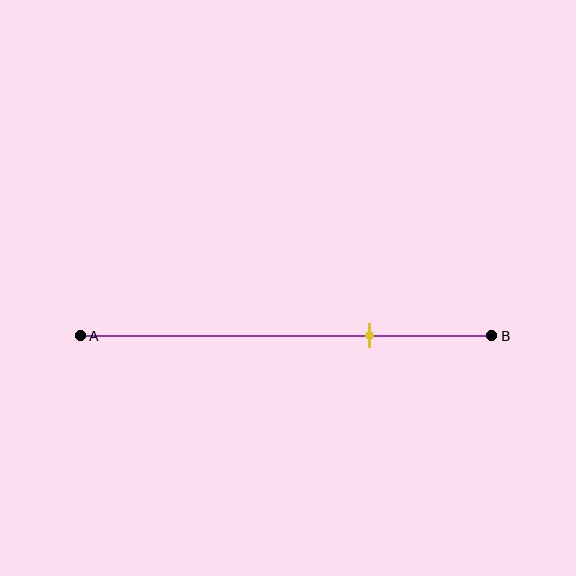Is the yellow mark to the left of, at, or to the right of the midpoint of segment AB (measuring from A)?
The yellow mark is to the right of the midpoint of segment AB.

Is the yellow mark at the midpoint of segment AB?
No, the mark is at about 70% from A, not at the 50% midpoint.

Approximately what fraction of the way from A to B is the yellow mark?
The yellow mark is approximately 70% of the way from A to B.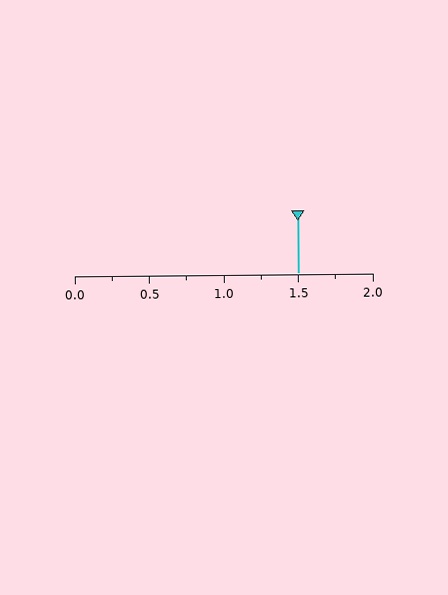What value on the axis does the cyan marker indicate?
The marker indicates approximately 1.5.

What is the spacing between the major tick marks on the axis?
The major ticks are spaced 0.5 apart.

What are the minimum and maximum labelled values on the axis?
The axis runs from 0.0 to 2.0.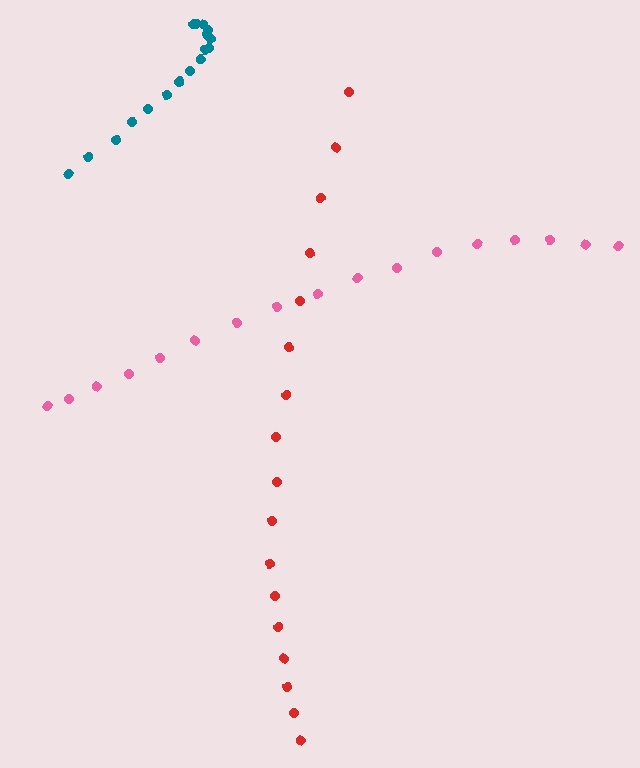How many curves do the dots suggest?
There are 3 distinct paths.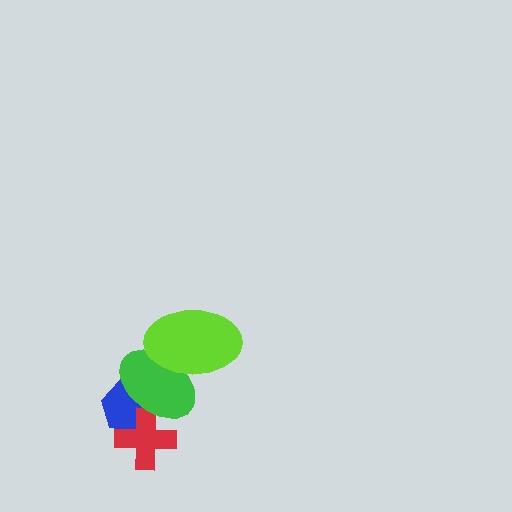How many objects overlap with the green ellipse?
3 objects overlap with the green ellipse.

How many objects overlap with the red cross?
2 objects overlap with the red cross.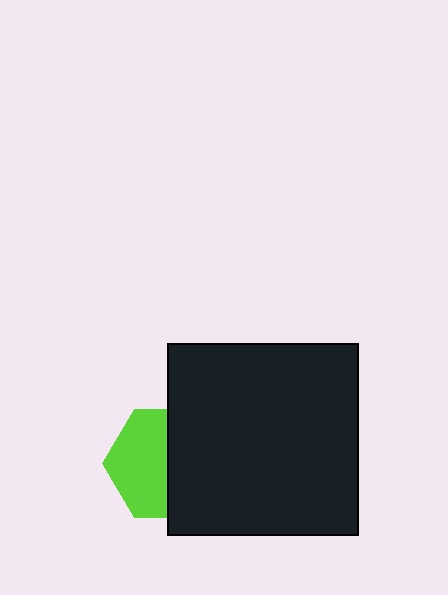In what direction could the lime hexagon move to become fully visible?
The lime hexagon could move left. That would shift it out from behind the black square entirely.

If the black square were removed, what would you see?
You would see the complete lime hexagon.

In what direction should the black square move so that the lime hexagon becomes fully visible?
The black square should move right. That is the shortest direction to clear the overlap and leave the lime hexagon fully visible.